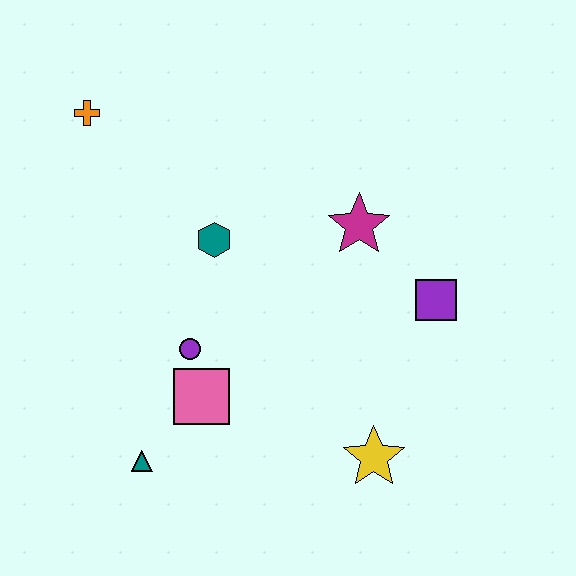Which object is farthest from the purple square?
The orange cross is farthest from the purple square.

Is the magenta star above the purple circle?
Yes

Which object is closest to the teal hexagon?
The purple circle is closest to the teal hexagon.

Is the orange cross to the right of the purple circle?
No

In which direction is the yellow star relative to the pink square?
The yellow star is to the right of the pink square.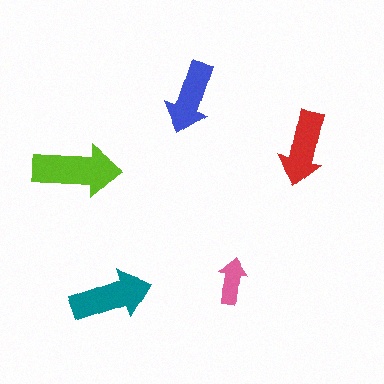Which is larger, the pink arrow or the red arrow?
The red one.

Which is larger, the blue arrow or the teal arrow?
The teal one.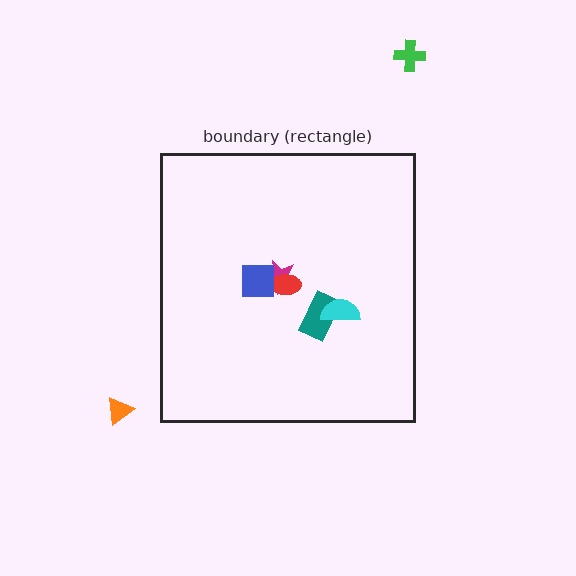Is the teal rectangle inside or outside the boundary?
Inside.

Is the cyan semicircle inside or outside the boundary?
Inside.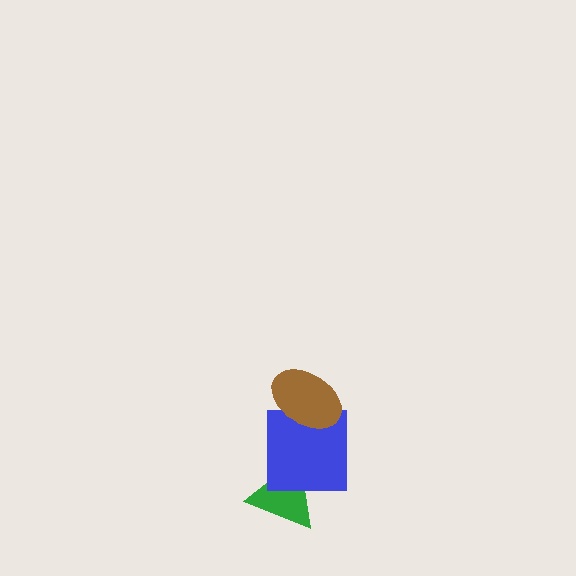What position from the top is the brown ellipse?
The brown ellipse is 1st from the top.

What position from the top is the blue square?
The blue square is 2nd from the top.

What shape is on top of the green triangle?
The blue square is on top of the green triangle.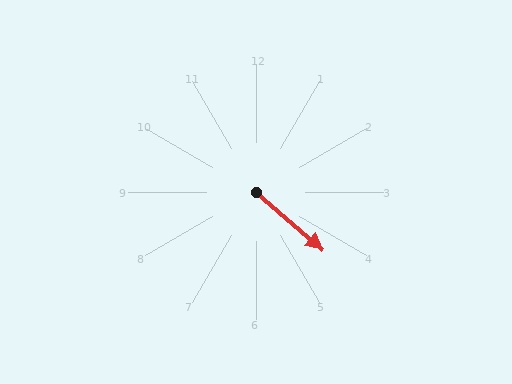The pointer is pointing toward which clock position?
Roughly 4 o'clock.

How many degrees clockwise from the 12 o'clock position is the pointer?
Approximately 131 degrees.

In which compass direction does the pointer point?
Southeast.